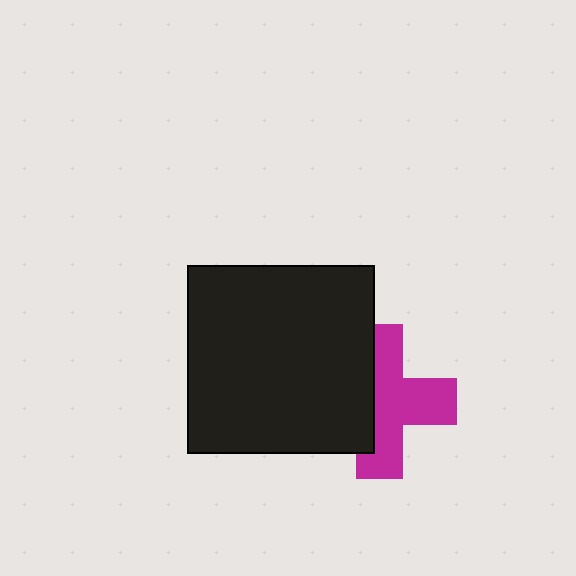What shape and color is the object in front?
The object in front is a black square.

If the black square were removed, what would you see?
You would see the complete magenta cross.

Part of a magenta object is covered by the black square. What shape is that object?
It is a cross.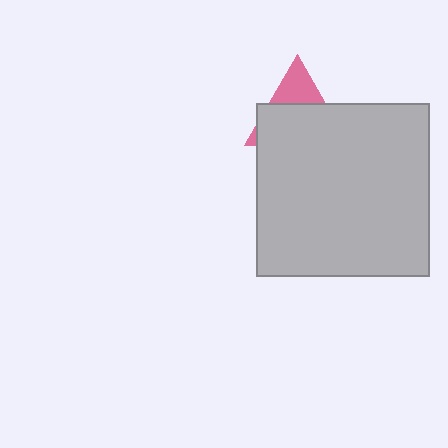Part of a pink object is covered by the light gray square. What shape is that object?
It is a triangle.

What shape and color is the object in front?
The object in front is a light gray square.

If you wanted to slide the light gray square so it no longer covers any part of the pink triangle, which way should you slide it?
Slide it down — that is the most direct way to separate the two shapes.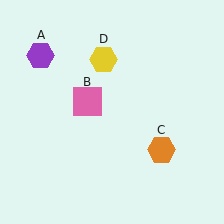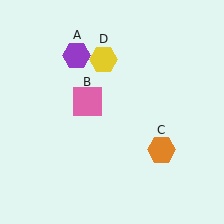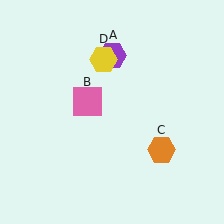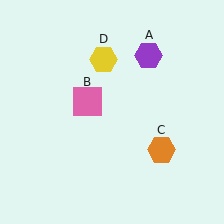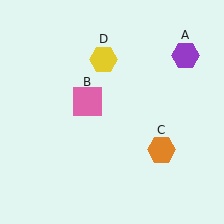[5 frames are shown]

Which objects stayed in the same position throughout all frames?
Pink square (object B) and orange hexagon (object C) and yellow hexagon (object D) remained stationary.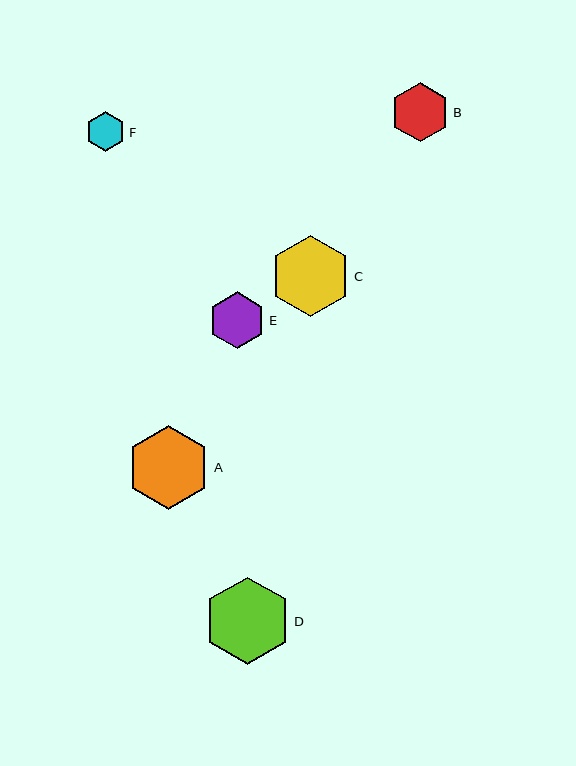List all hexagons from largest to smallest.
From largest to smallest: D, A, C, B, E, F.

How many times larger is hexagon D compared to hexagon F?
Hexagon D is approximately 2.2 times the size of hexagon F.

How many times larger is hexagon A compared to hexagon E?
Hexagon A is approximately 1.5 times the size of hexagon E.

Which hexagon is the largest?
Hexagon D is the largest with a size of approximately 87 pixels.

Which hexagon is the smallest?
Hexagon F is the smallest with a size of approximately 40 pixels.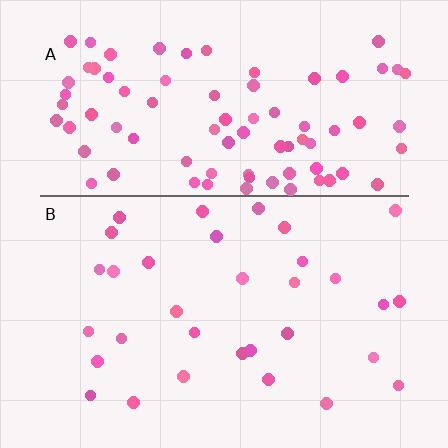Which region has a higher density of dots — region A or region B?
A (the top).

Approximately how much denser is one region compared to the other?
Approximately 2.8× — region A over region B.